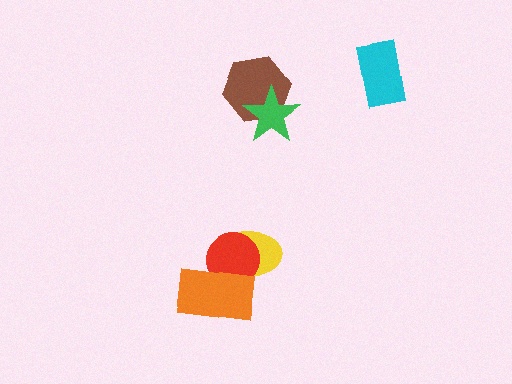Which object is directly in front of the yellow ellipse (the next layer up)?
The red circle is directly in front of the yellow ellipse.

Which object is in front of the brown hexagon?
The green star is in front of the brown hexagon.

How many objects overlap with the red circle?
2 objects overlap with the red circle.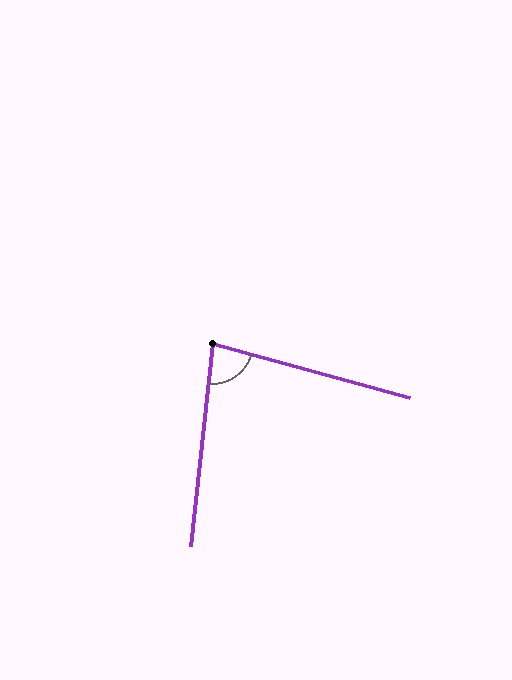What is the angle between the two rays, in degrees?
Approximately 81 degrees.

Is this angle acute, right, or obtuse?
It is acute.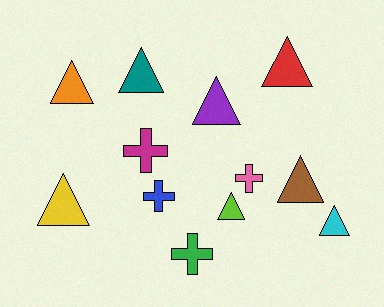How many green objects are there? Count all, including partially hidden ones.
There is 1 green object.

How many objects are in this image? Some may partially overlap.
There are 12 objects.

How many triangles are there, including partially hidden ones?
There are 8 triangles.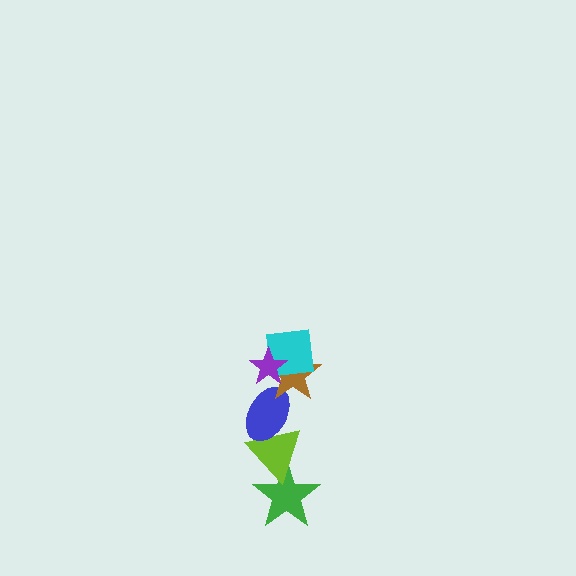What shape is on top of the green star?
The lime triangle is on top of the green star.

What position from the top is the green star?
The green star is 6th from the top.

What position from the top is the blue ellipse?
The blue ellipse is 4th from the top.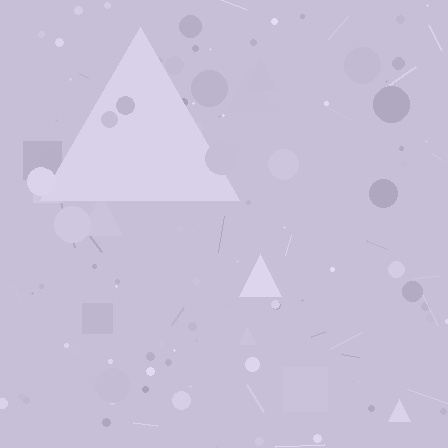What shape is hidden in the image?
A triangle is hidden in the image.